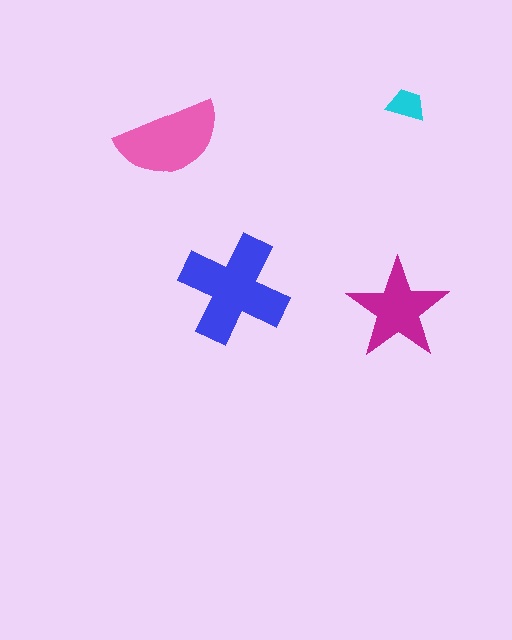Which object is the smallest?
The cyan trapezoid.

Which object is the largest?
The blue cross.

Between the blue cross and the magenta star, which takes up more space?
The blue cross.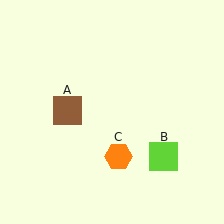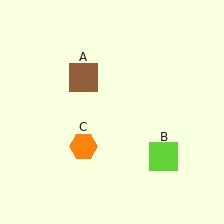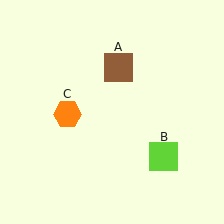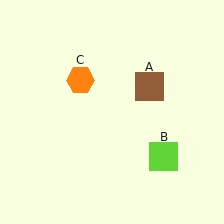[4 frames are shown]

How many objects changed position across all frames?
2 objects changed position: brown square (object A), orange hexagon (object C).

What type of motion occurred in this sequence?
The brown square (object A), orange hexagon (object C) rotated clockwise around the center of the scene.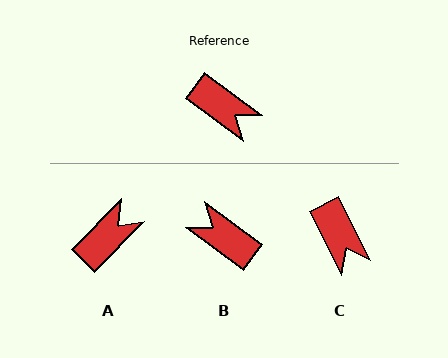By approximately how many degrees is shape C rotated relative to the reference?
Approximately 26 degrees clockwise.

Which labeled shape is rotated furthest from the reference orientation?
B, about 180 degrees away.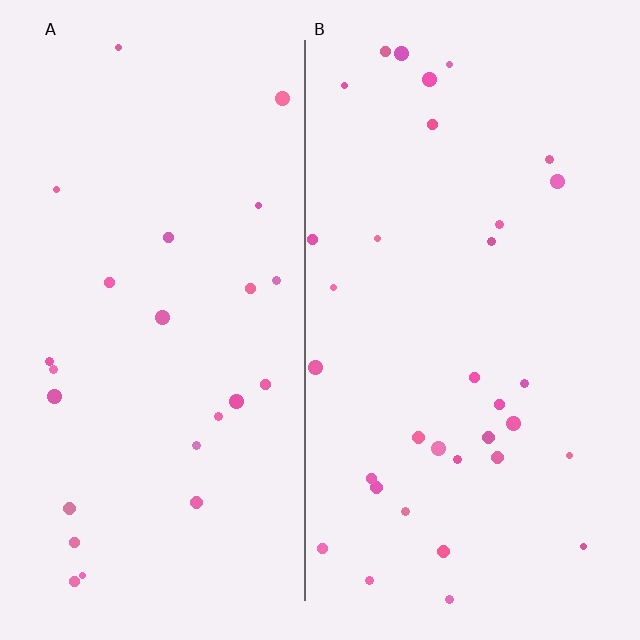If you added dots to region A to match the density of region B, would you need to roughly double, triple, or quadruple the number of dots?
Approximately double.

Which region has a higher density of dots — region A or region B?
B (the right).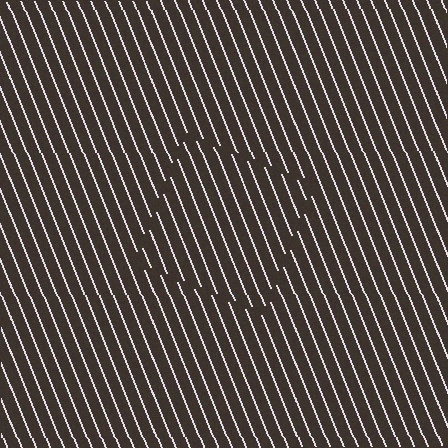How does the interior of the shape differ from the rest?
The interior of the shape contains the same grating, shifted by half a period — the contour is defined by the phase discontinuity where line-ends from the inner and outer gratings abut.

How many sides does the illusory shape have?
4 sides — the line-ends trace a square.